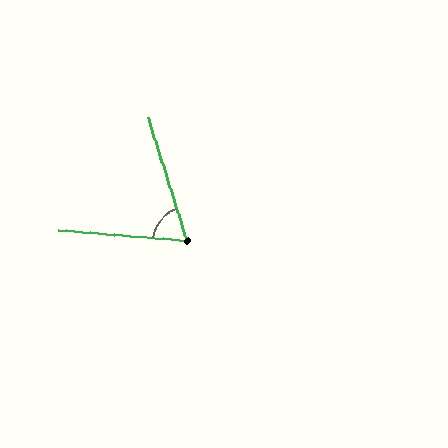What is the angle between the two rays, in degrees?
Approximately 68 degrees.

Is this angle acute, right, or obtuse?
It is acute.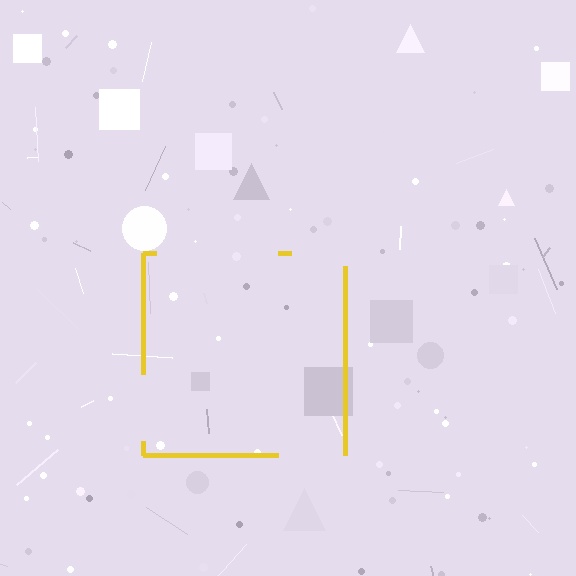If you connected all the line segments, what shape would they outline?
They would outline a square.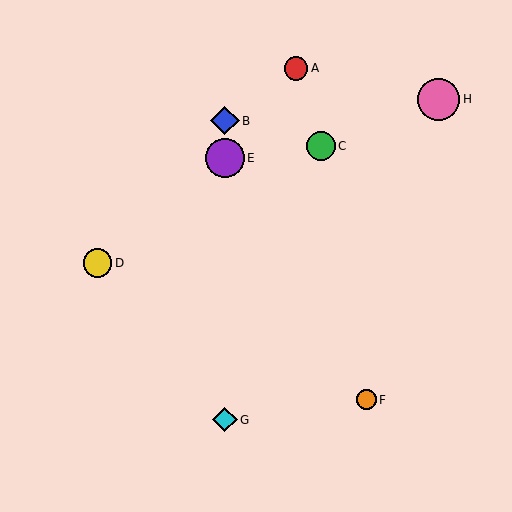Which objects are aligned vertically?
Objects B, E, G are aligned vertically.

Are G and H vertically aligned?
No, G is at x≈225 and H is at x≈438.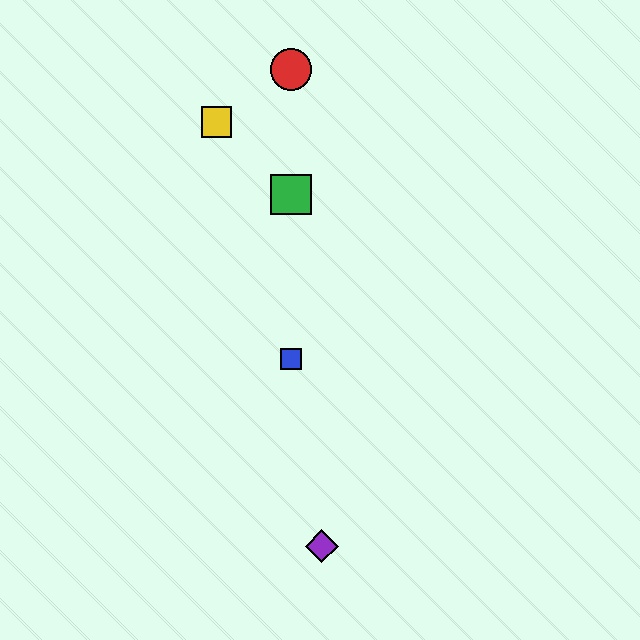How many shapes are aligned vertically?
3 shapes (the red circle, the blue square, the green square) are aligned vertically.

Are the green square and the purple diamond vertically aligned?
No, the green square is at x≈291 and the purple diamond is at x≈322.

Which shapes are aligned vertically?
The red circle, the blue square, the green square are aligned vertically.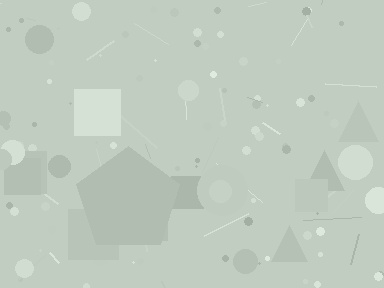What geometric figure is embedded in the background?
A pentagon is embedded in the background.